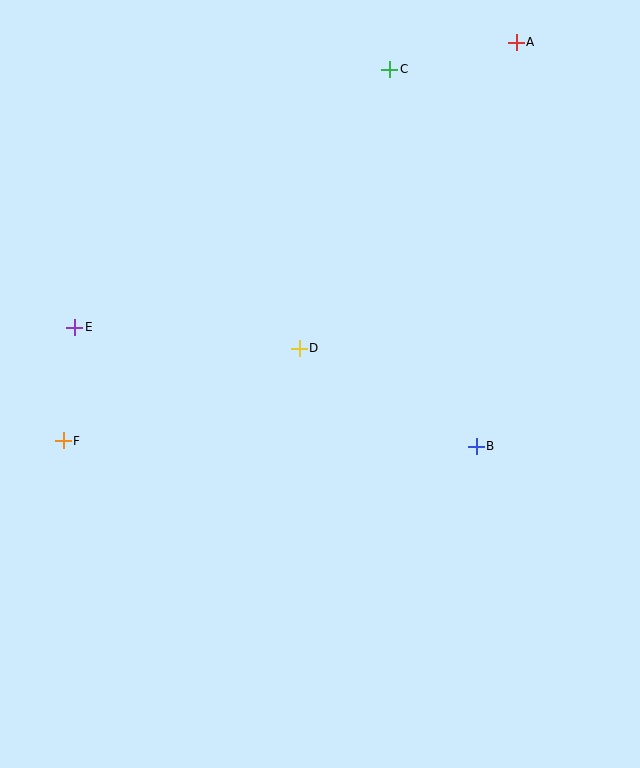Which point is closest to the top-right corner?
Point A is closest to the top-right corner.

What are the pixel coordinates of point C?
Point C is at (390, 69).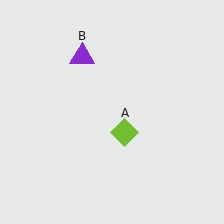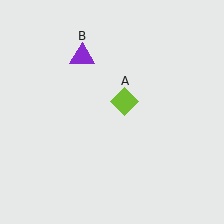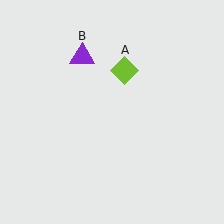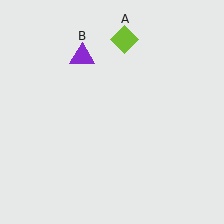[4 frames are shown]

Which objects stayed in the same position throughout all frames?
Purple triangle (object B) remained stationary.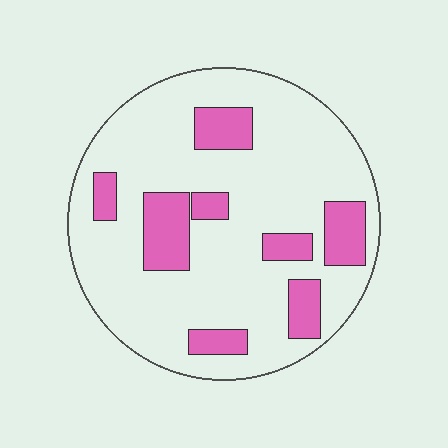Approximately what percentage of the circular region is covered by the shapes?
Approximately 20%.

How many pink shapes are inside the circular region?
8.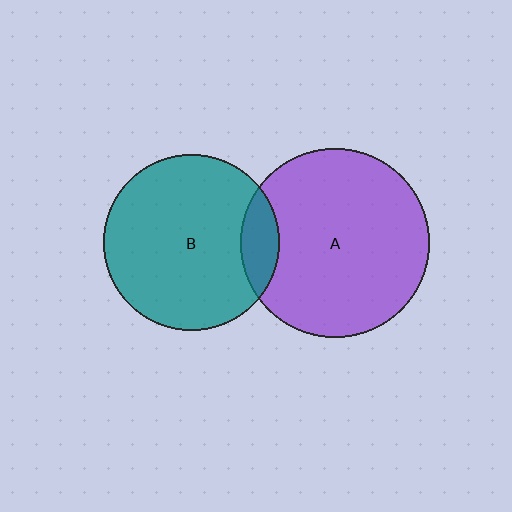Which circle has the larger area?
Circle A (purple).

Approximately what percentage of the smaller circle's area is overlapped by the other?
Approximately 10%.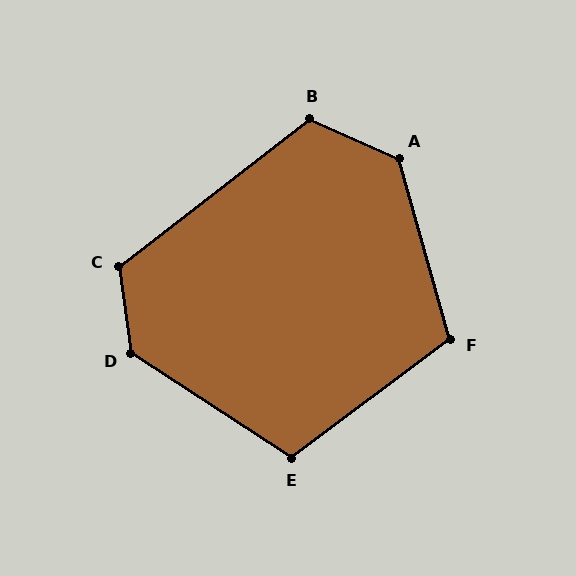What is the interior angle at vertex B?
Approximately 118 degrees (obtuse).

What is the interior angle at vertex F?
Approximately 111 degrees (obtuse).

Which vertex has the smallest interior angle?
E, at approximately 110 degrees.